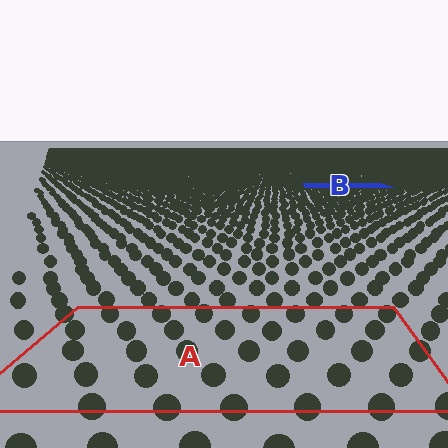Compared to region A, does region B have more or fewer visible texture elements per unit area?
Region B has more texture elements per unit area — they are packed more densely because it is farther away.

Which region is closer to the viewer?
Region A is closer. The texture elements there are larger and more spread out.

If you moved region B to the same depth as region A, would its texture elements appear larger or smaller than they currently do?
They would appear larger. At a closer depth, the same texture elements are projected at a bigger on-screen size.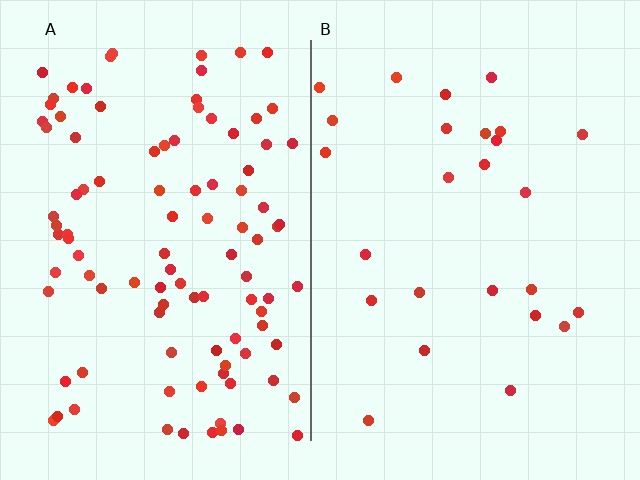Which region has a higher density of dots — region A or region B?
A (the left).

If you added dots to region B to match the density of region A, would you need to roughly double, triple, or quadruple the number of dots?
Approximately quadruple.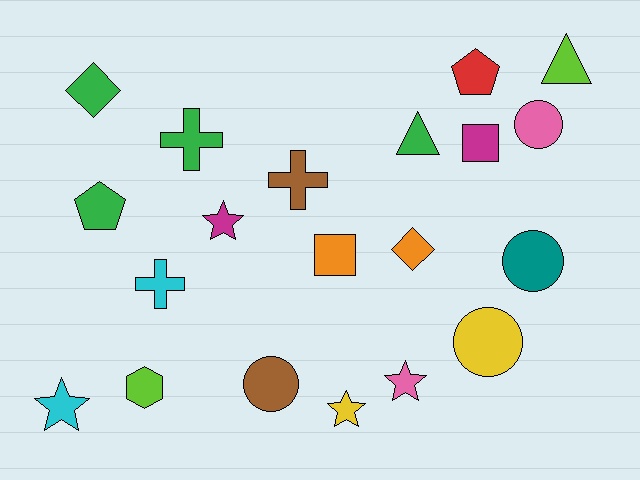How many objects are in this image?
There are 20 objects.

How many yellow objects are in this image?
There are 2 yellow objects.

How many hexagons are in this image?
There is 1 hexagon.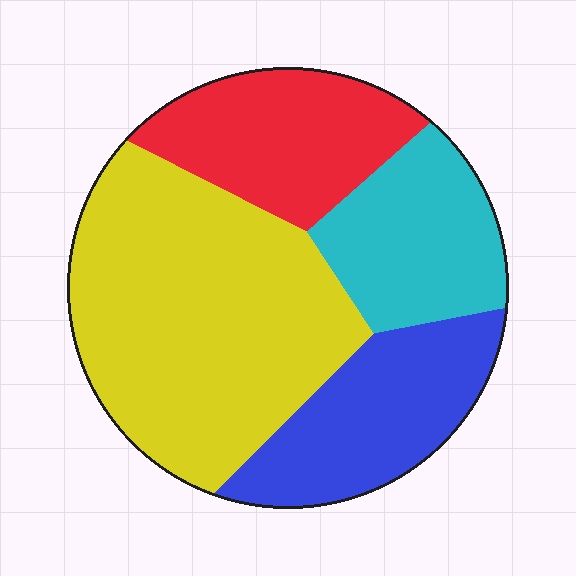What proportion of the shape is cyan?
Cyan covers about 20% of the shape.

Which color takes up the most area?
Yellow, at roughly 45%.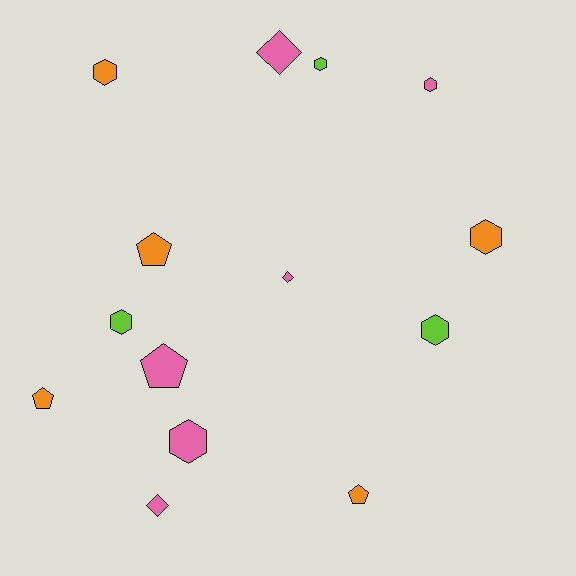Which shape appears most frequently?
Hexagon, with 7 objects.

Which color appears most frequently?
Pink, with 6 objects.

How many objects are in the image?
There are 14 objects.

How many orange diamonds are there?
There are no orange diamonds.